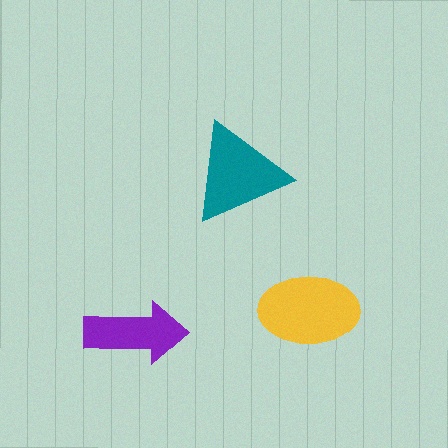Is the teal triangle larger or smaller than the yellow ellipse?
Smaller.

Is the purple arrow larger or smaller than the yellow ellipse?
Smaller.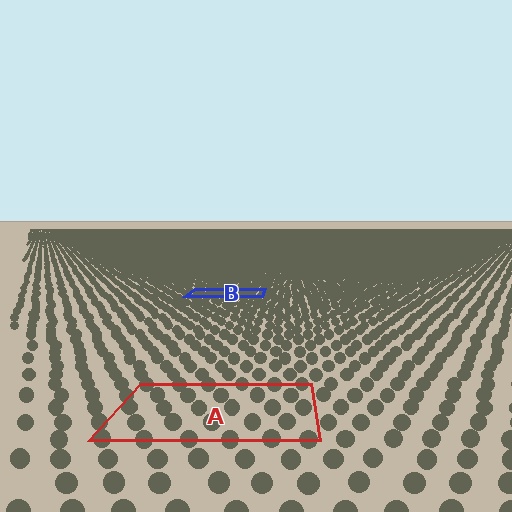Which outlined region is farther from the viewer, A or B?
Region B is farther from the viewer — the texture elements inside it appear smaller and more densely packed.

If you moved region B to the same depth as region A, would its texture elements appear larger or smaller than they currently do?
They would appear larger. At a closer depth, the same texture elements are projected at a bigger on-screen size.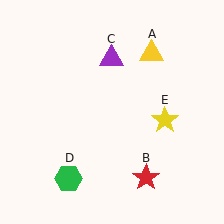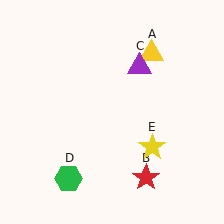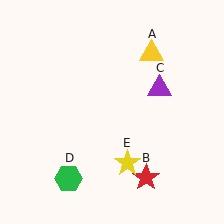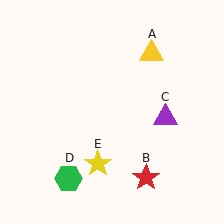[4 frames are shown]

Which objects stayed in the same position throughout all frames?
Yellow triangle (object A) and red star (object B) and green hexagon (object D) remained stationary.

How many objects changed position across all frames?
2 objects changed position: purple triangle (object C), yellow star (object E).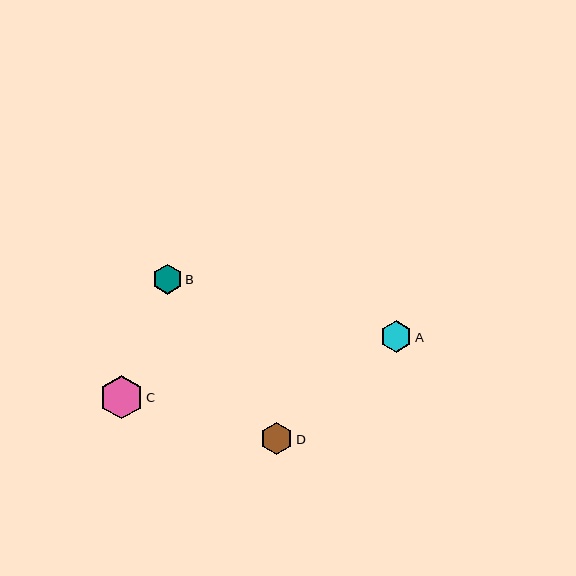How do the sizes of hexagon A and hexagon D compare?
Hexagon A and hexagon D are approximately the same size.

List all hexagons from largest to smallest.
From largest to smallest: C, A, D, B.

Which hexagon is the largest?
Hexagon C is the largest with a size of approximately 43 pixels.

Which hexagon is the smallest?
Hexagon B is the smallest with a size of approximately 30 pixels.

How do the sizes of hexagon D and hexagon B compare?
Hexagon D and hexagon B are approximately the same size.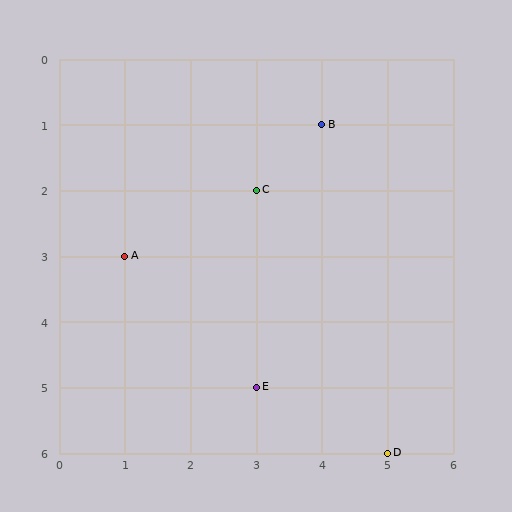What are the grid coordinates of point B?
Point B is at grid coordinates (4, 1).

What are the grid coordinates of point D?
Point D is at grid coordinates (5, 6).